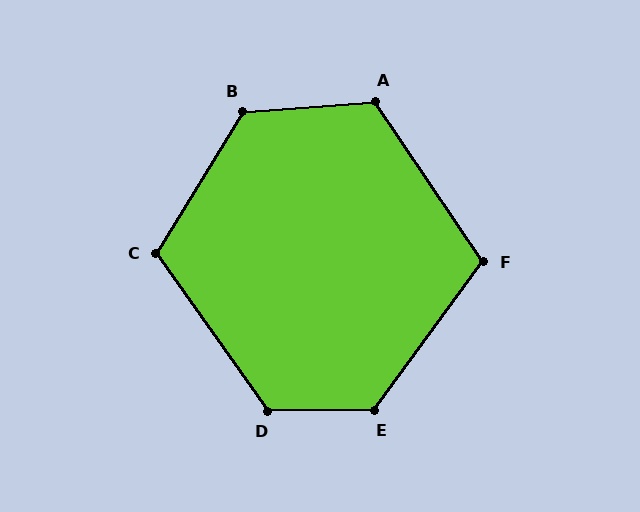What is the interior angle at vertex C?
Approximately 113 degrees (obtuse).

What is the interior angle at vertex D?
Approximately 125 degrees (obtuse).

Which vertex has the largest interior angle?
E, at approximately 127 degrees.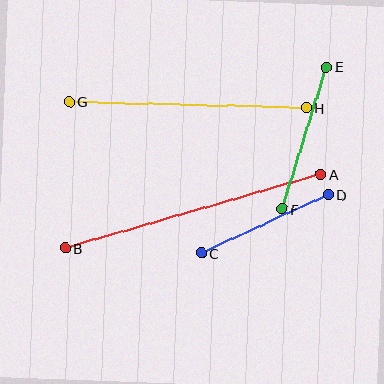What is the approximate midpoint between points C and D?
The midpoint is at approximately (265, 224) pixels.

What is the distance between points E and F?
The distance is approximately 149 pixels.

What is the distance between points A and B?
The distance is approximately 266 pixels.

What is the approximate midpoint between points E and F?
The midpoint is at approximately (304, 138) pixels.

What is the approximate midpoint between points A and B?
The midpoint is at approximately (193, 211) pixels.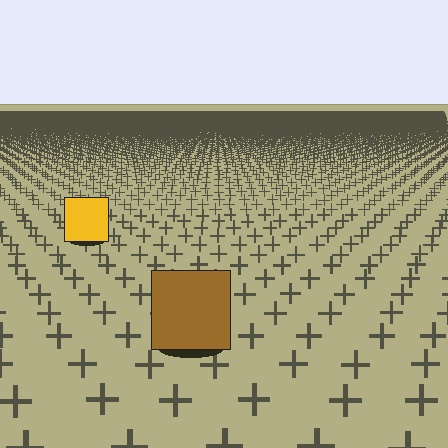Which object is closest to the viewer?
The brown square is closest. The texture marks near it are larger and more spread out.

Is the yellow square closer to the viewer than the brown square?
No. The brown square is closer — you can tell from the texture gradient: the ground texture is coarser near it.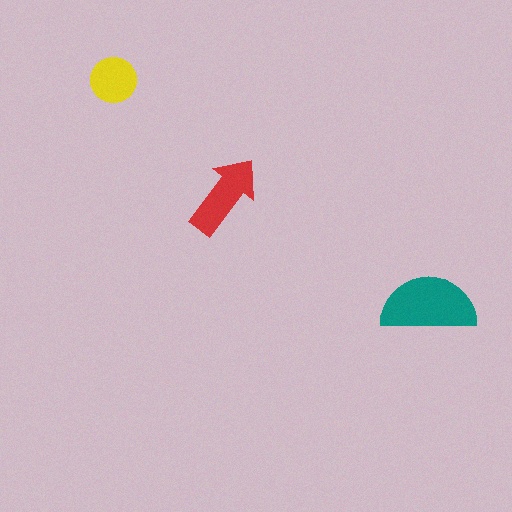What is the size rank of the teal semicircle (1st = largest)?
1st.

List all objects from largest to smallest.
The teal semicircle, the red arrow, the yellow circle.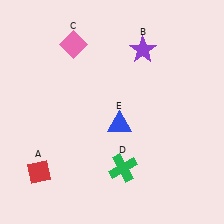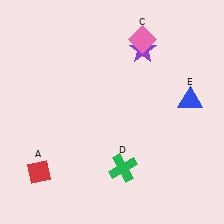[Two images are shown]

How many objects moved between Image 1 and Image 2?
2 objects moved between the two images.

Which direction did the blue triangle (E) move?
The blue triangle (E) moved right.